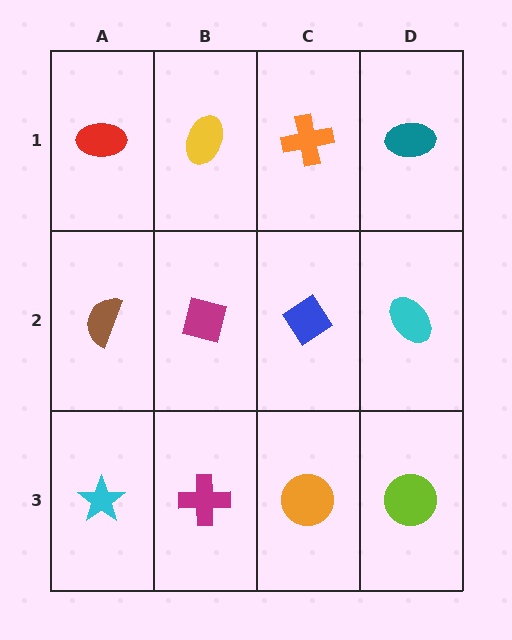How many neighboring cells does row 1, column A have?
2.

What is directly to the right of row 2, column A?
A magenta square.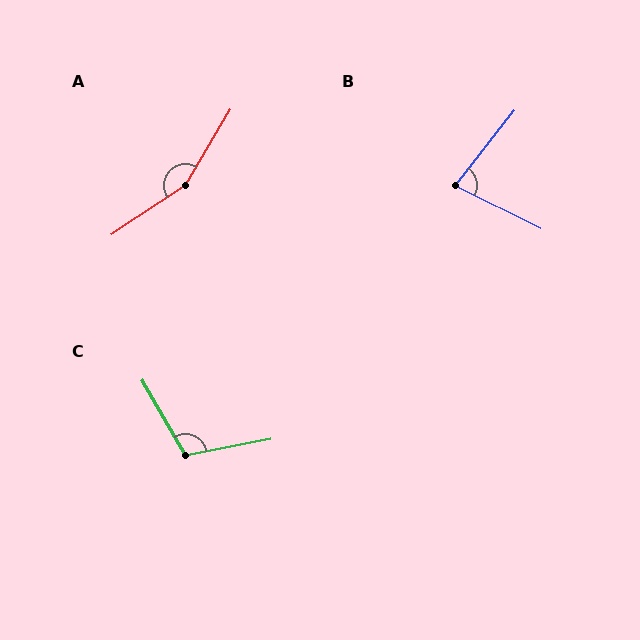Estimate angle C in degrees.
Approximately 109 degrees.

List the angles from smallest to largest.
B (78°), C (109°), A (155°).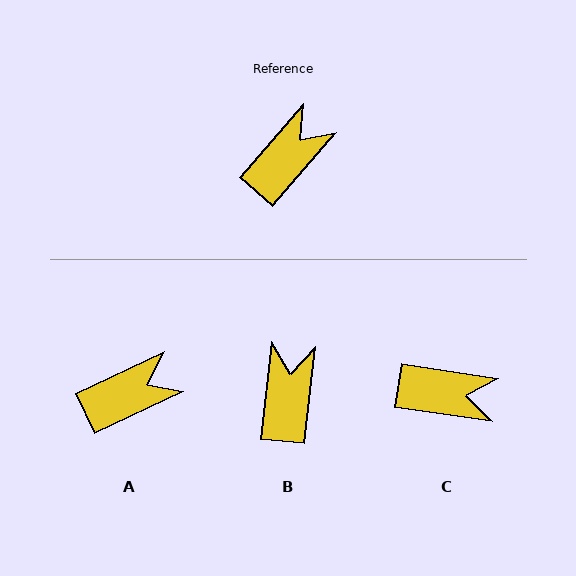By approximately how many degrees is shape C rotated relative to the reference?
Approximately 57 degrees clockwise.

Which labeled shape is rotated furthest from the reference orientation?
C, about 57 degrees away.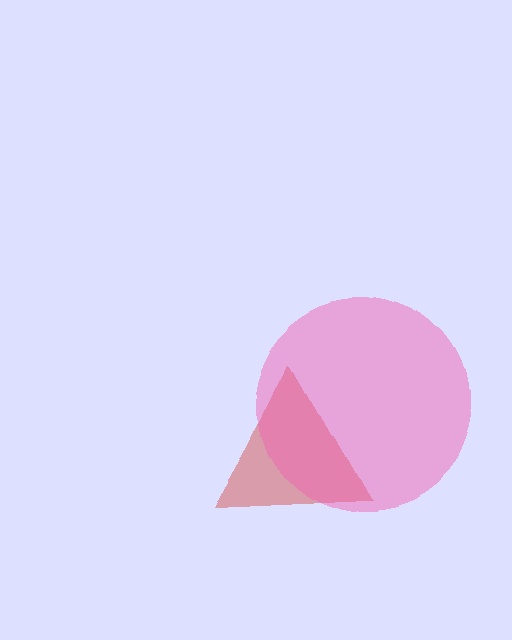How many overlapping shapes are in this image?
There are 2 overlapping shapes in the image.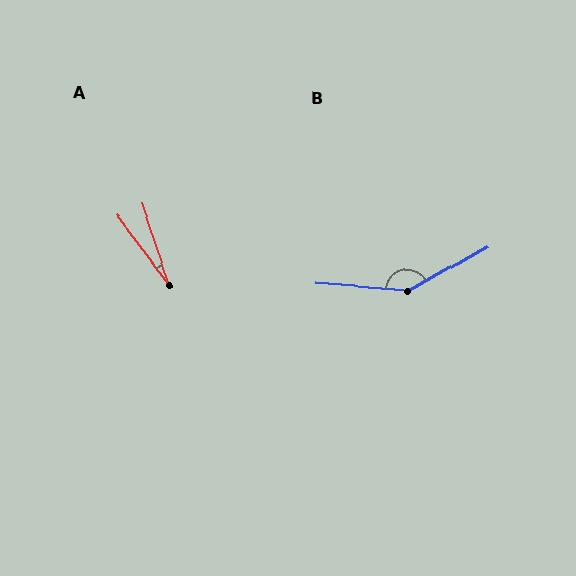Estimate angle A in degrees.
Approximately 18 degrees.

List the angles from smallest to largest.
A (18°), B (146°).